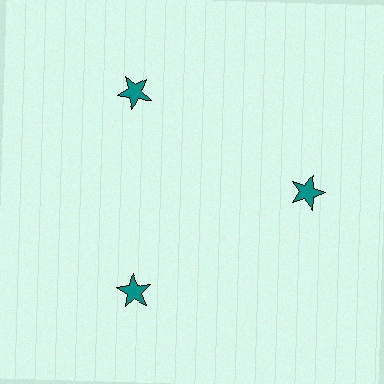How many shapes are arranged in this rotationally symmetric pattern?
There are 3 shapes, arranged in 3 groups of 1.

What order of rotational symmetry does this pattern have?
This pattern has 3-fold rotational symmetry.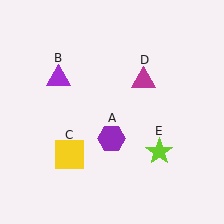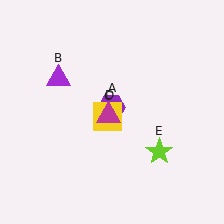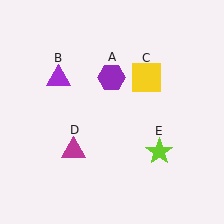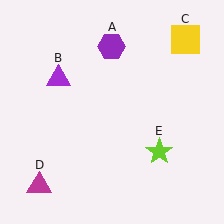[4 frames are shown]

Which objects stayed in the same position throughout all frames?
Purple triangle (object B) and lime star (object E) remained stationary.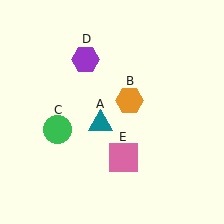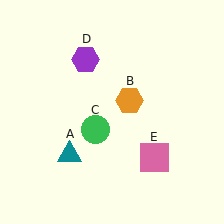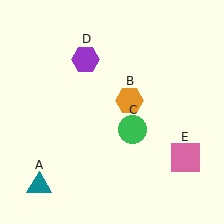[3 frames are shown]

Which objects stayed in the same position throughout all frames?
Orange hexagon (object B) and purple hexagon (object D) remained stationary.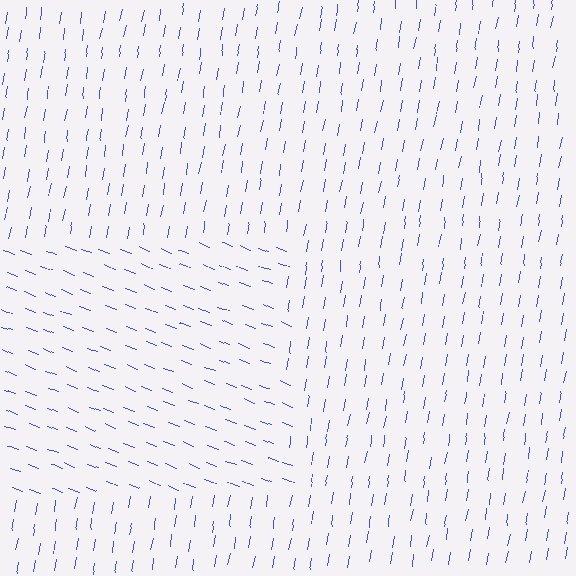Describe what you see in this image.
The image is filled with small blue line segments. A rectangle region in the image has lines oriented differently from the surrounding lines, creating a visible texture boundary.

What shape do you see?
I see a rectangle.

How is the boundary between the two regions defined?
The boundary is defined purely by a change in line orientation (approximately 78 degrees difference). All lines are the same color and thickness.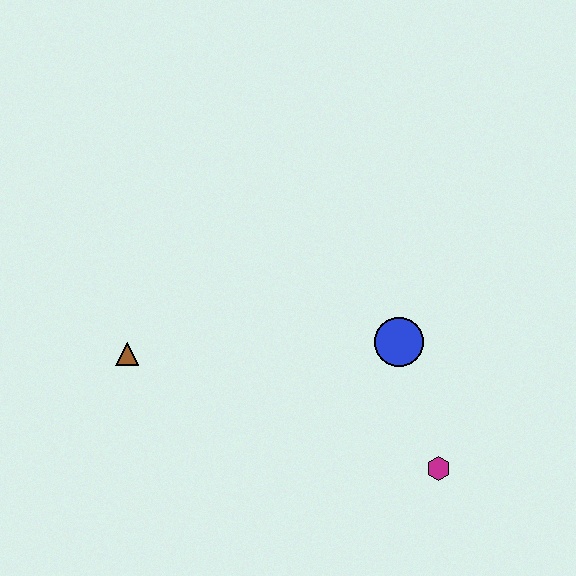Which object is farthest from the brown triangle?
The magenta hexagon is farthest from the brown triangle.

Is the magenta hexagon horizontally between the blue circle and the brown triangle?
No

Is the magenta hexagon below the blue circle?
Yes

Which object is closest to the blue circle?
The magenta hexagon is closest to the blue circle.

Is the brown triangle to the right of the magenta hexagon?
No